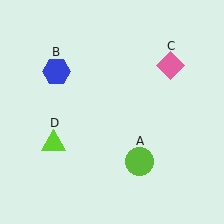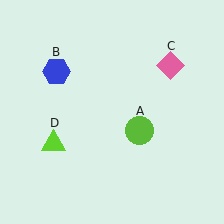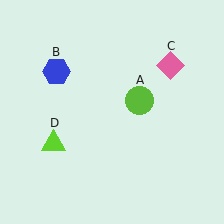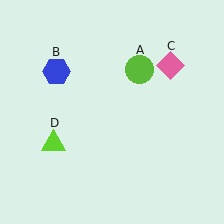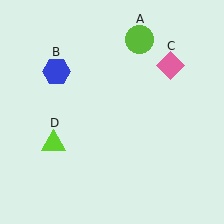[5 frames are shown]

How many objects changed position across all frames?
1 object changed position: lime circle (object A).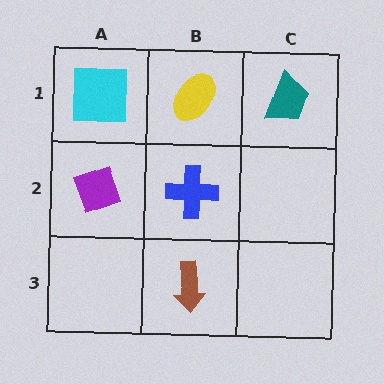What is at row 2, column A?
A purple diamond.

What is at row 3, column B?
A brown arrow.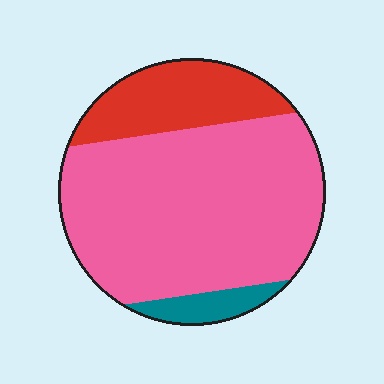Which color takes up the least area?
Teal, at roughly 5%.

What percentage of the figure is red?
Red takes up about one fifth (1/5) of the figure.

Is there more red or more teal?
Red.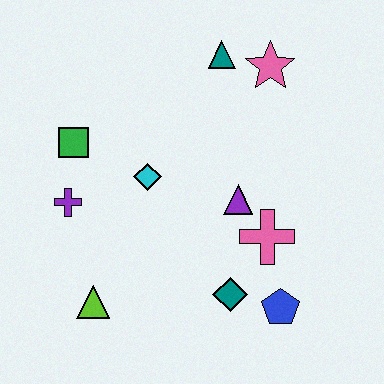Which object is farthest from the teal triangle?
The lime triangle is farthest from the teal triangle.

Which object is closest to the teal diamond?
The blue pentagon is closest to the teal diamond.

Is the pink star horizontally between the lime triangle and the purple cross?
No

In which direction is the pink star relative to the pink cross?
The pink star is above the pink cross.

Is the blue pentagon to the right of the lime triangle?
Yes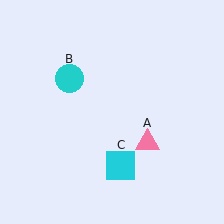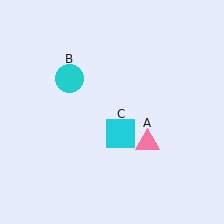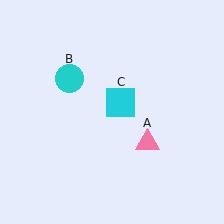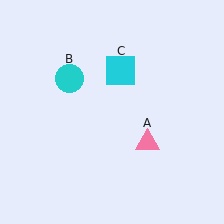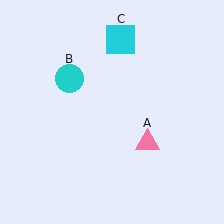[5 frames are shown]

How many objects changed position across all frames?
1 object changed position: cyan square (object C).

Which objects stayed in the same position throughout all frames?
Pink triangle (object A) and cyan circle (object B) remained stationary.